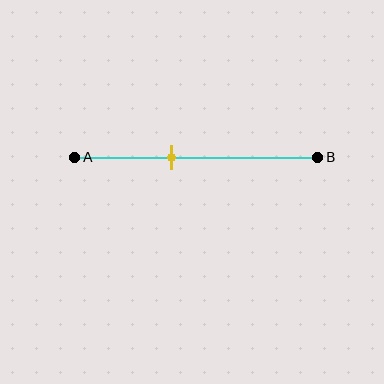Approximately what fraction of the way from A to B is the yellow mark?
The yellow mark is approximately 40% of the way from A to B.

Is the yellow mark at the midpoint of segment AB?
No, the mark is at about 40% from A, not at the 50% midpoint.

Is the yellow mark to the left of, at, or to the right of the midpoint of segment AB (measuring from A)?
The yellow mark is to the left of the midpoint of segment AB.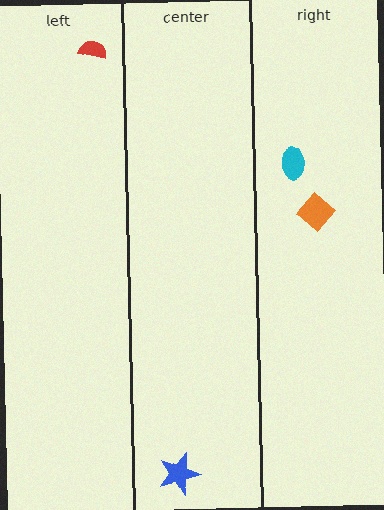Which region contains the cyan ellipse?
The right region.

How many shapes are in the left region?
1.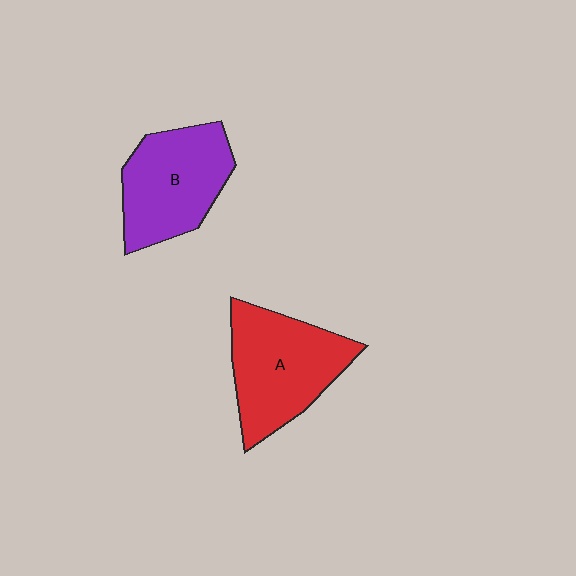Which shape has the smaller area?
Shape B (purple).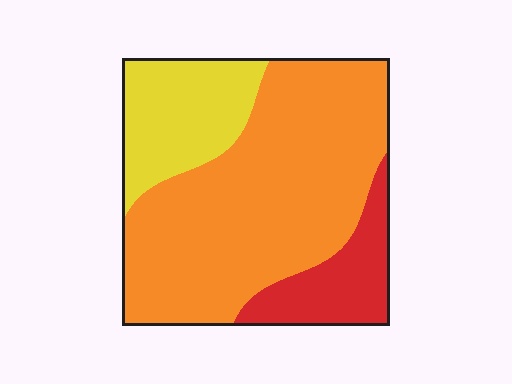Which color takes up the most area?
Orange, at roughly 65%.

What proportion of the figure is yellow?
Yellow takes up about one fifth (1/5) of the figure.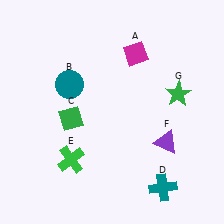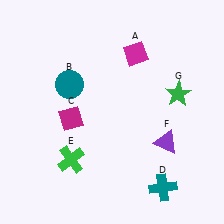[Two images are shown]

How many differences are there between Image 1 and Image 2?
There is 1 difference between the two images.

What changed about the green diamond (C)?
In Image 1, C is green. In Image 2, it changed to magenta.